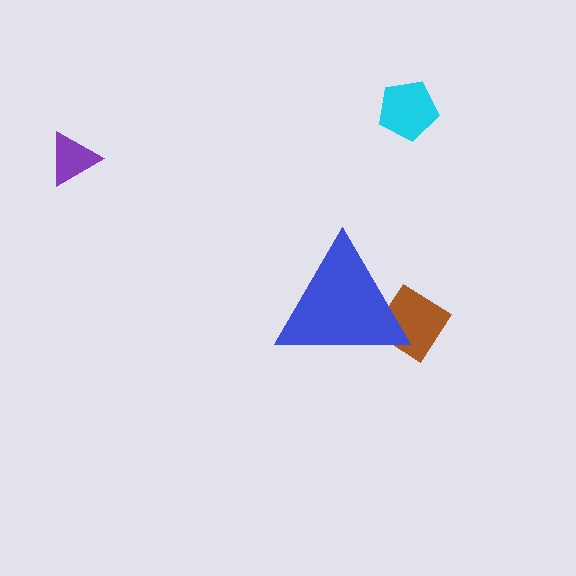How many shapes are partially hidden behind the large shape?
1 shape is partially hidden.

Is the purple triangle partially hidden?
No, the purple triangle is fully visible.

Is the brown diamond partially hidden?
Yes, the brown diamond is partially hidden behind the blue triangle.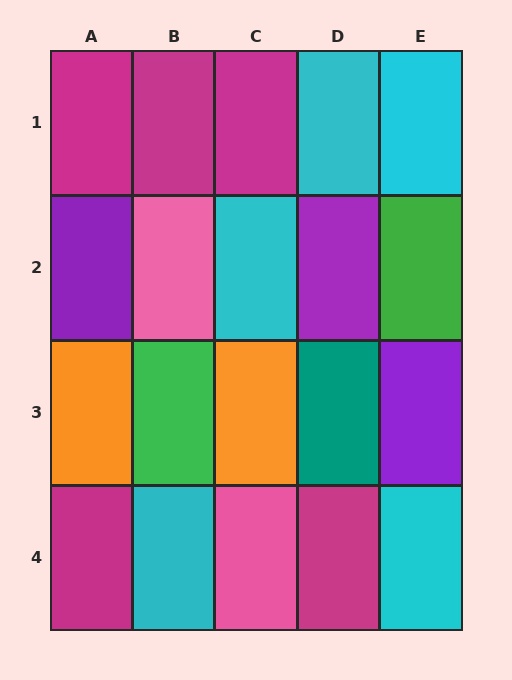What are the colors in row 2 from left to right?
Purple, pink, cyan, purple, green.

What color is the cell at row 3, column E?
Purple.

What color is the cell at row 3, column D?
Teal.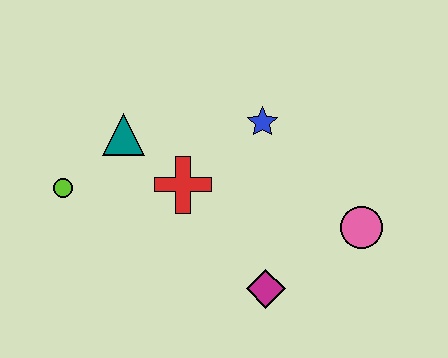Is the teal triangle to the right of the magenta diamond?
No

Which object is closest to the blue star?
The red cross is closest to the blue star.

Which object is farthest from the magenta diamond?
The lime circle is farthest from the magenta diamond.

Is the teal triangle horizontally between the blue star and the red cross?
No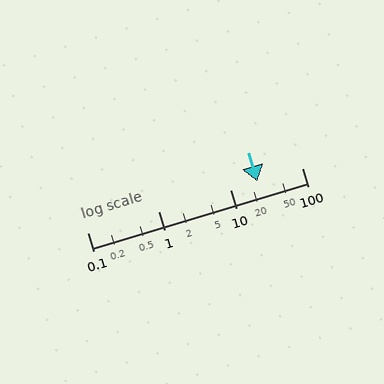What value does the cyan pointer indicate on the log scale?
The pointer indicates approximately 24.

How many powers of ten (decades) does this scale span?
The scale spans 3 decades, from 0.1 to 100.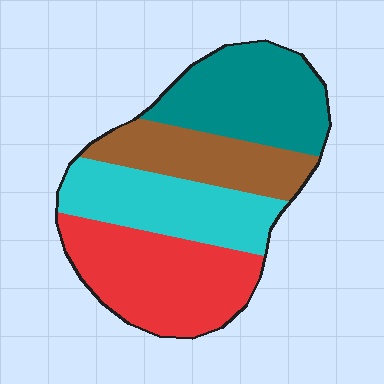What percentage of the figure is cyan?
Cyan takes up about one quarter (1/4) of the figure.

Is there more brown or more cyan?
Cyan.